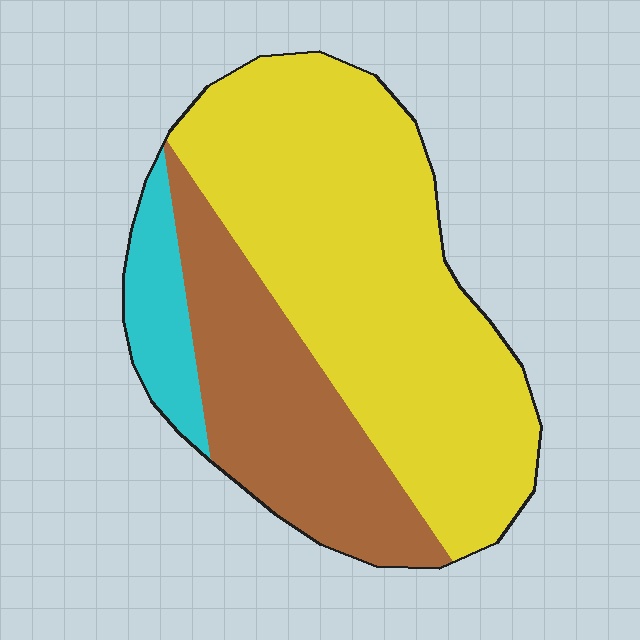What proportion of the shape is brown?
Brown covers around 30% of the shape.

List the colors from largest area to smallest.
From largest to smallest: yellow, brown, cyan.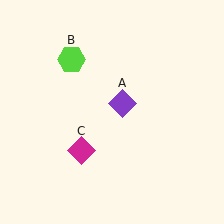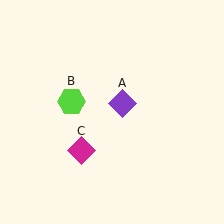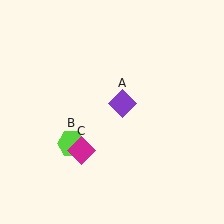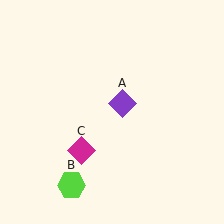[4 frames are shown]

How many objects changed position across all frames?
1 object changed position: lime hexagon (object B).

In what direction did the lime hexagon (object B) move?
The lime hexagon (object B) moved down.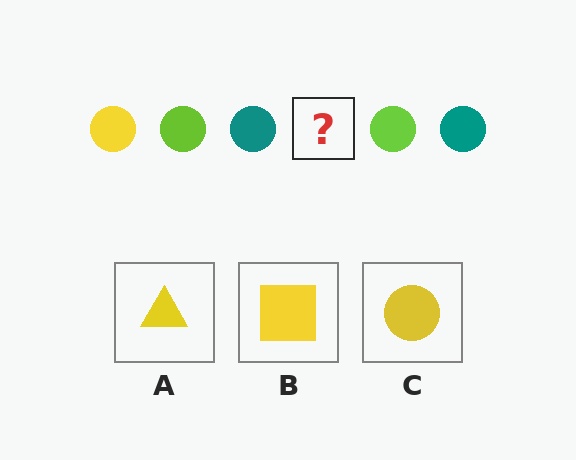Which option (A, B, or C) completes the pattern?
C.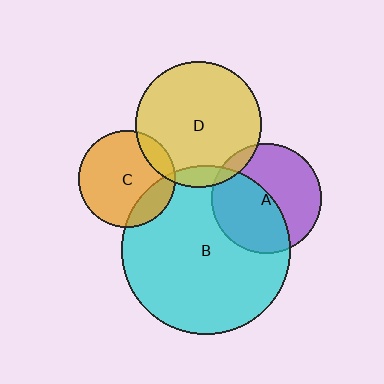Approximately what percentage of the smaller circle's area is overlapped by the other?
Approximately 50%.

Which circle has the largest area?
Circle B (cyan).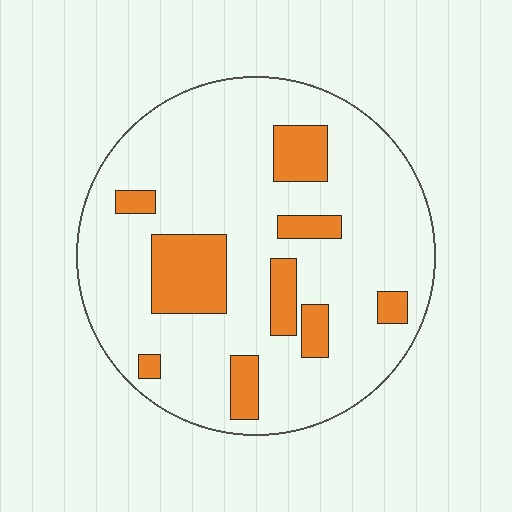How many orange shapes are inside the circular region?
9.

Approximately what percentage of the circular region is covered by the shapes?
Approximately 20%.